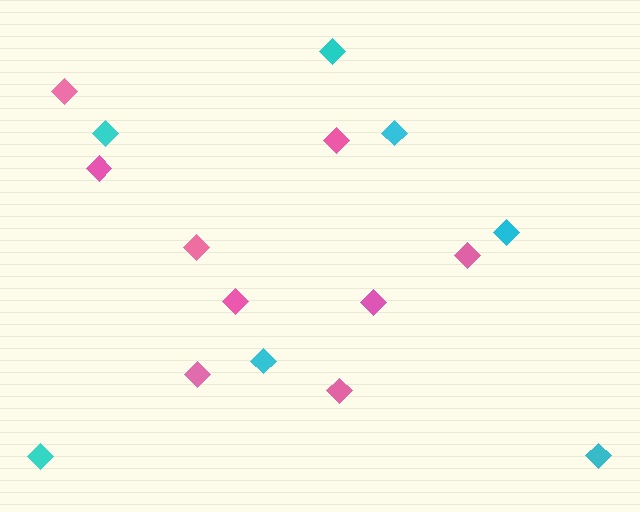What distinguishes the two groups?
There are 2 groups: one group of pink diamonds (9) and one group of cyan diamonds (7).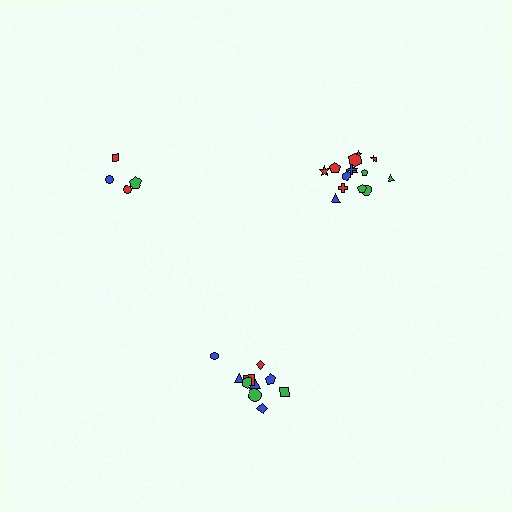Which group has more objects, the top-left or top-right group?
The top-right group.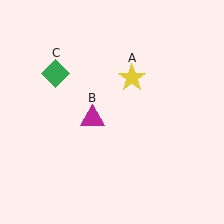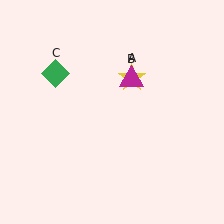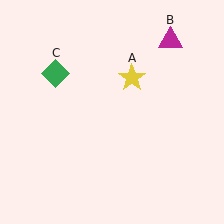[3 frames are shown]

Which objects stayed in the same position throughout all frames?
Yellow star (object A) and green diamond (object C) remained stationary.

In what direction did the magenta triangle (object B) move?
The magenta triangle (object B) moved up and to the right.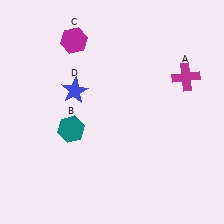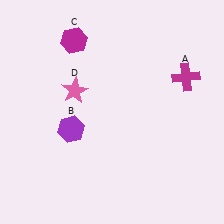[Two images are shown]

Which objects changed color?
B changed from teal to purple. D changed from blue to pink.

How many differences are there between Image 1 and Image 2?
There are 2 differences between the two images.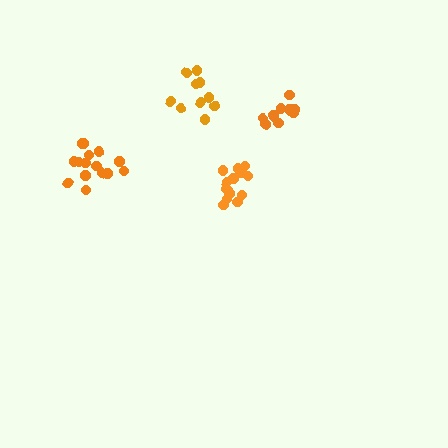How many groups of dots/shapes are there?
There are 4 groups.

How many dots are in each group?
Group 1: 15 dots, Group 2: 14 dots, Group 3: 11 dots, Group 4: 10 dots (50 total).